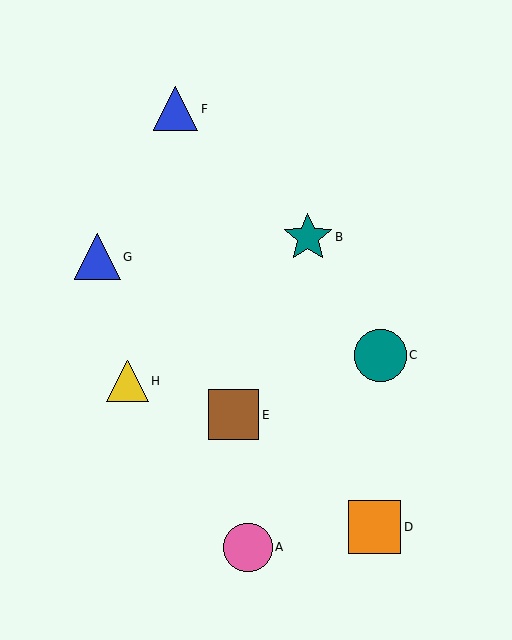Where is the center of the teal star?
The center of the teal star is at (308, 237).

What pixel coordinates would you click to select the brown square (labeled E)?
Click at (234, 415) to select the brown square E.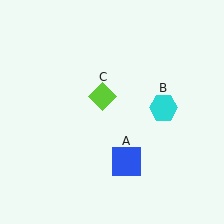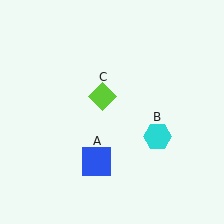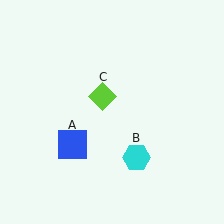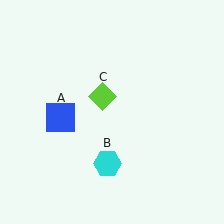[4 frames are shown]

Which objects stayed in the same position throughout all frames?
Lime diamond (object C) remained stationary.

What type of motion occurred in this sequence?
The blue square (object A), cyan hexagon (object B) rotated clockwise around the center of the scene.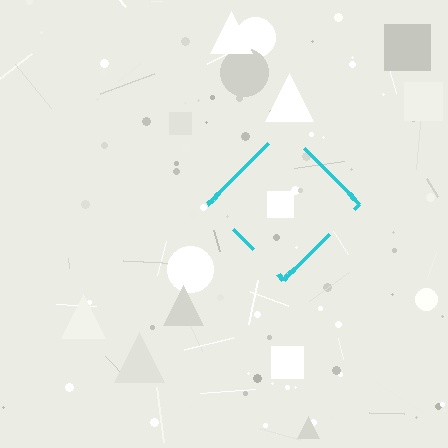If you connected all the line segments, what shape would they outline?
They would outline a diamond.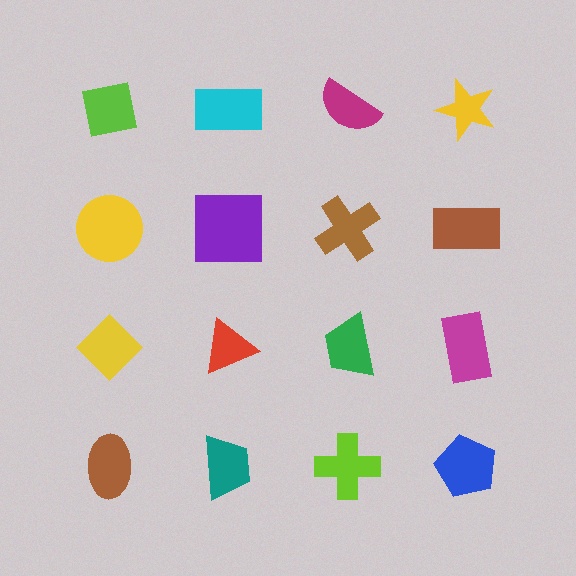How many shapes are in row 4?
4 shapes.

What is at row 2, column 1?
A yellow circle.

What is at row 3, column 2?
A red triangle.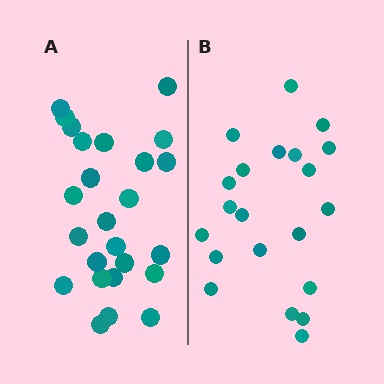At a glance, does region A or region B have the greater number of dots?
Region A (the left region) has more dots.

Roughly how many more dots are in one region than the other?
Region A has about 4 more dots than region B.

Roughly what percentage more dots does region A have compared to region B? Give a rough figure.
About 20% more.